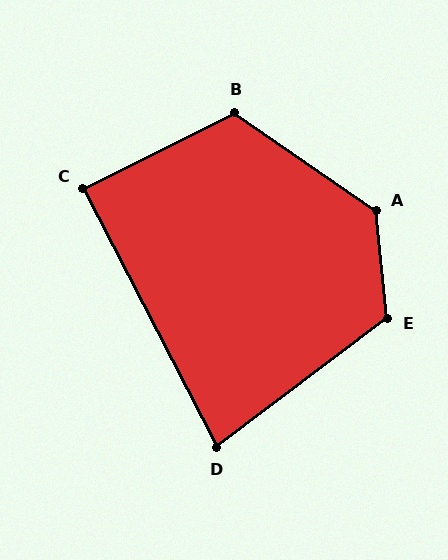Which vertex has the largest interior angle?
A, at approximately 130 degrees.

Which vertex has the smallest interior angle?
D, at approximately 80 degrees.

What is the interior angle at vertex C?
Approximately 90 degrees (approximately right).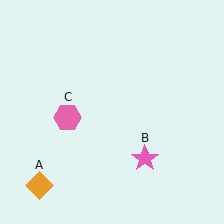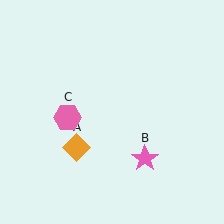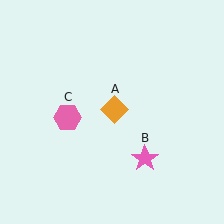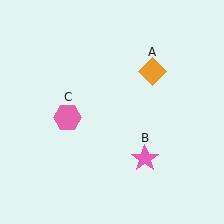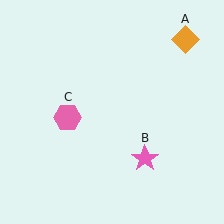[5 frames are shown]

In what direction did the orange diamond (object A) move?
The orange diamond (object A) moved up and to the right.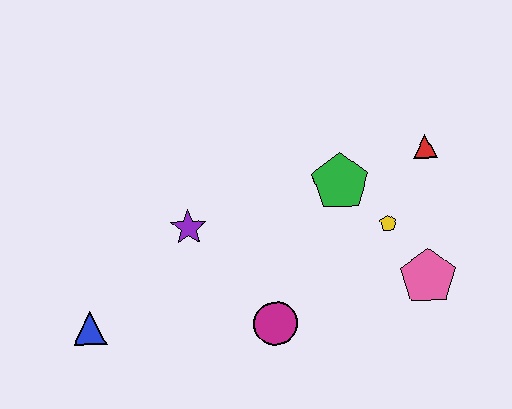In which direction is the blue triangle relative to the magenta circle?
The blue triangle is to the left of the magenta circle.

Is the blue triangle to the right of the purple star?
No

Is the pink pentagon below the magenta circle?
No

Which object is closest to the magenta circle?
The purple star is closest to the magenta circle.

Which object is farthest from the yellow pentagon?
The blue triangle is farthest from the yellow pentagon.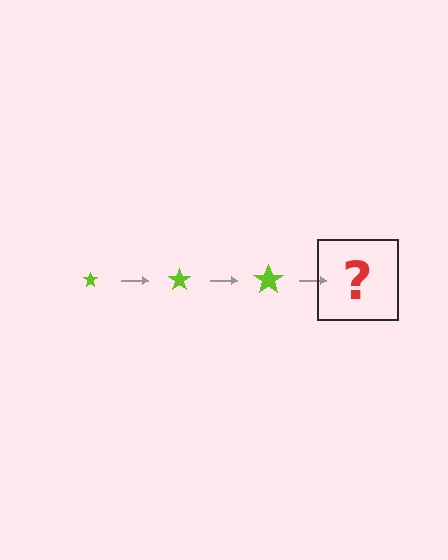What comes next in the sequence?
The next element should be a lime star, larger than the previous one.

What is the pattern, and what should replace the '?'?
The pattern is that the star gets progressively larger each step. The '?' should be a lime star, larger than the previous one.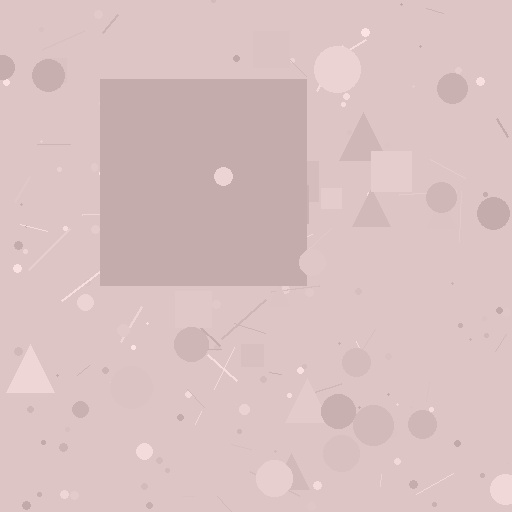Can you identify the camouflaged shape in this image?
The camouflaged shape is a square.